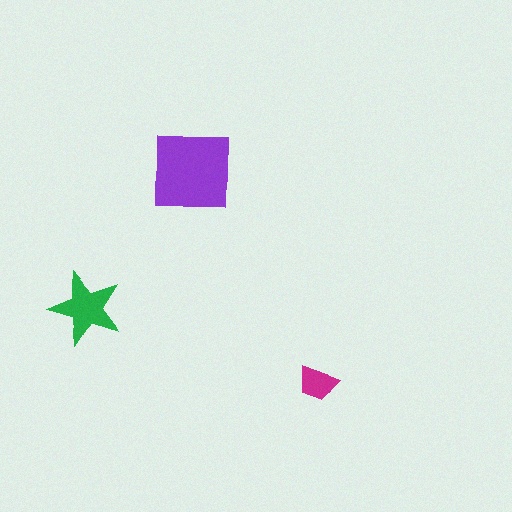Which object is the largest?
The purple square.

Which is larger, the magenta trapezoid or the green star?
The green star.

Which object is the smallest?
The magenta trapezoid.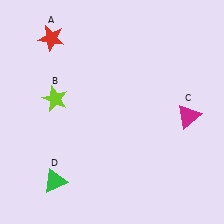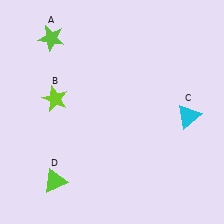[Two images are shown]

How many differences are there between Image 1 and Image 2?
There are 3 differences between the two images.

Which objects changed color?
A changed from red to lime. C changed from magenta to cyan. D changed from green to lime.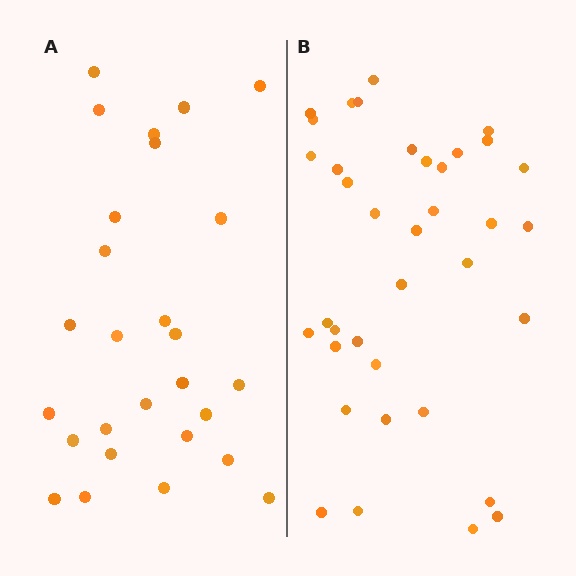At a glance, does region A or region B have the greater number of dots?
Region B (the right region) has more dots.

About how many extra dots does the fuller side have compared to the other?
Region B has roughly 10 or so more dots than region A.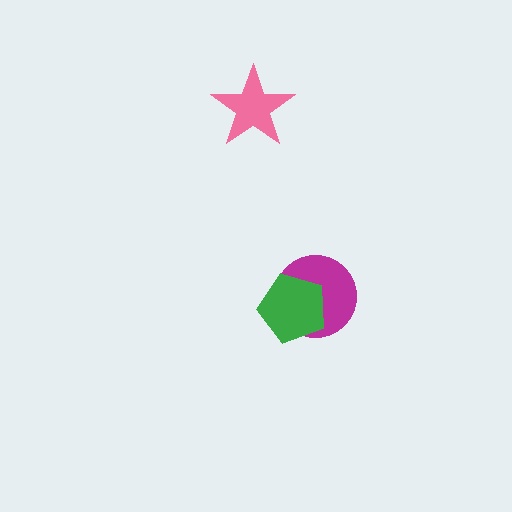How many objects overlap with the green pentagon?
1 object overlaps with the green pentagon.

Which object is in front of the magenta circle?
The green pentagon is in front of the magenta circle.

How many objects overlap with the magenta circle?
1 object overlaps with the magenta circle.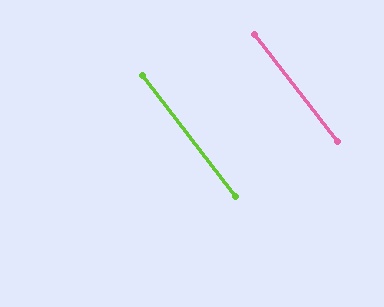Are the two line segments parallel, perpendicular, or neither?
Parallel — their directions differ by only 0.6°.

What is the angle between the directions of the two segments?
Approximately 1 degree.